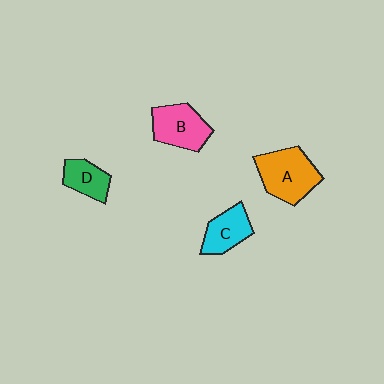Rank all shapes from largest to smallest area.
From largest to smallest: A (orange), B (pink), C (cyan), D (green).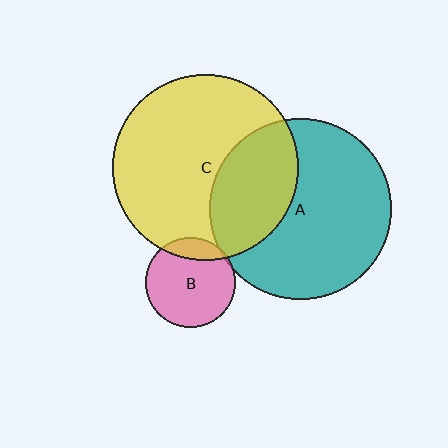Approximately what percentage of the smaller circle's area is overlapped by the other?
Approximately 15%.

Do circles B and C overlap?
Yes.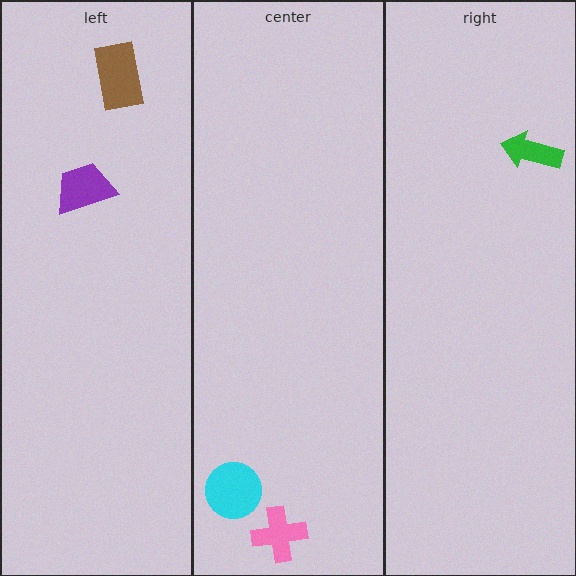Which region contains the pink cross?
The center region.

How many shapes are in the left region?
2.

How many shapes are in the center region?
2.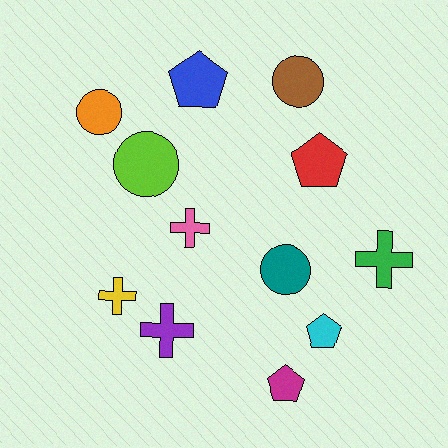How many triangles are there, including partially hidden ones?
There are no triangles.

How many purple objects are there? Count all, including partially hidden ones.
There is 1 purple object.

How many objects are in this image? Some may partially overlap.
There are 12 objects.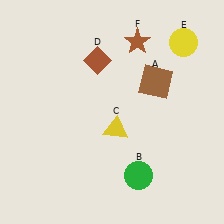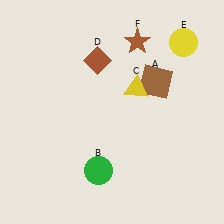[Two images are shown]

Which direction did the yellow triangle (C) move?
The yellow triangle (C) moved up.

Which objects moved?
The objects that moved are: the green circle (B), the yellow triangle (C).